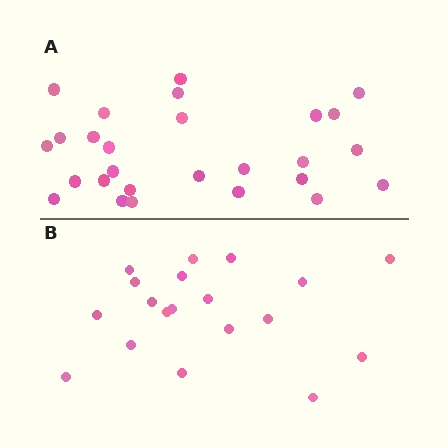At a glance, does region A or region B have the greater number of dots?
Region A (the top region) has more dots.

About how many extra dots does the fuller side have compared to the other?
Region A has roughly 8 or so more dots than region B.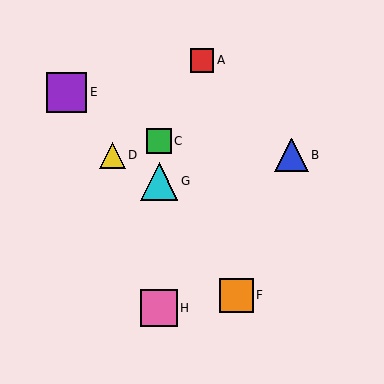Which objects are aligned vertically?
Objects C, G, H are aligned vertically.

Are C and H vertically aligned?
Yes, both are at x≈159.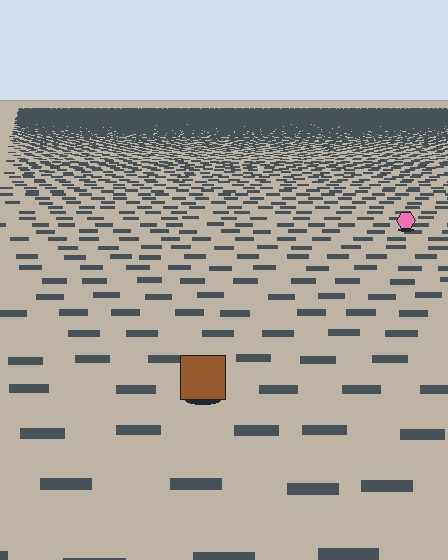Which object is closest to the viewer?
The brown square is closest. The texture marks near it are larger and more spread out.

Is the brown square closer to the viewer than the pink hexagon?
Yes. The brown square is closer — you can tell from the texture gradient: the ground texture is coarser near it.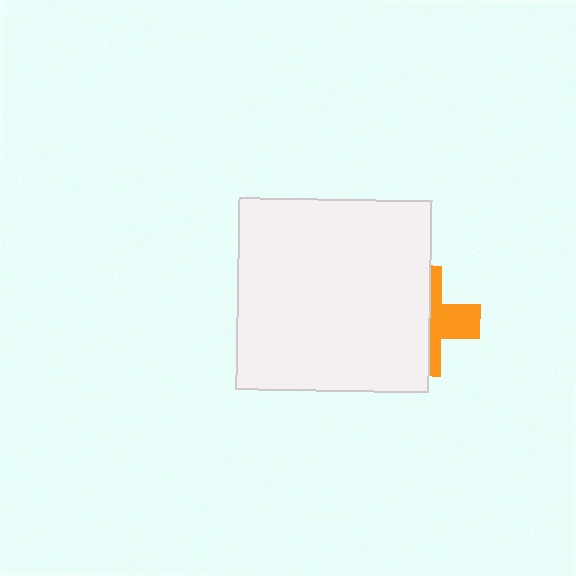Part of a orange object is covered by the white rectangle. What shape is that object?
It is a cross.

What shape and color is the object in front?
The object in front is a white rectangle.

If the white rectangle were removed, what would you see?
You would see the complete orange cross.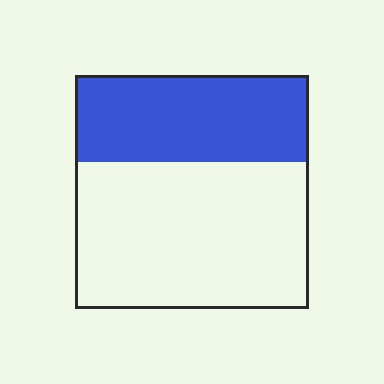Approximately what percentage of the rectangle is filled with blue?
Approximately 35%.